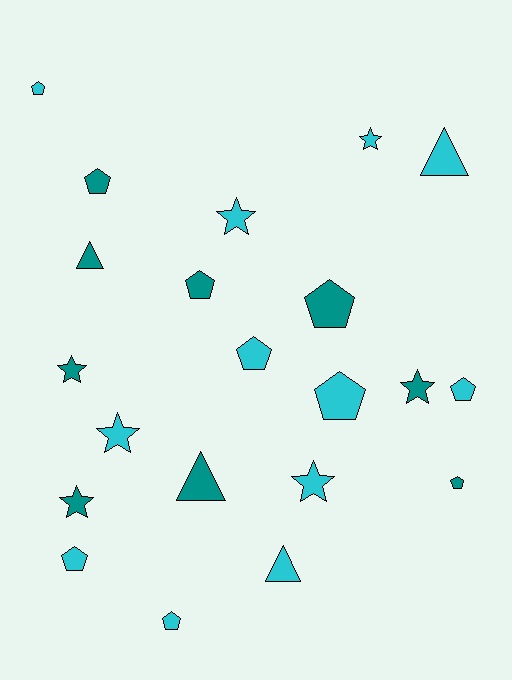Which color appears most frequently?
Cyan, with 12 objects.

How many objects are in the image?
There are 21 objects.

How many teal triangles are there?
There are 2 teal triangles.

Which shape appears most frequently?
Pentagon, with 10 objects.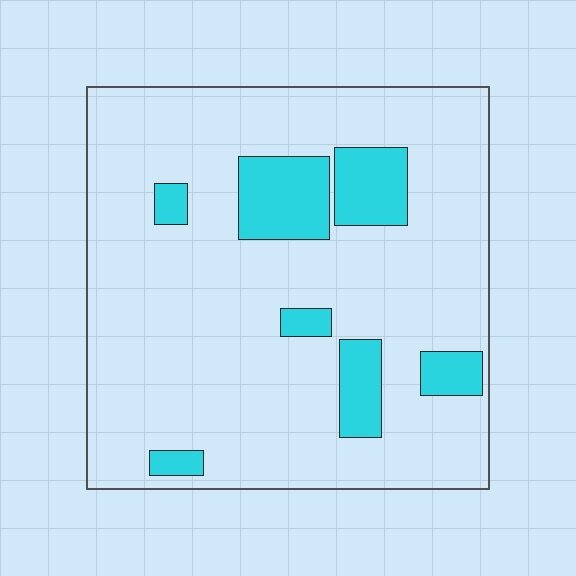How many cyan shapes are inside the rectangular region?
7.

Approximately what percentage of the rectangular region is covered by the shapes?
Approximately 15%.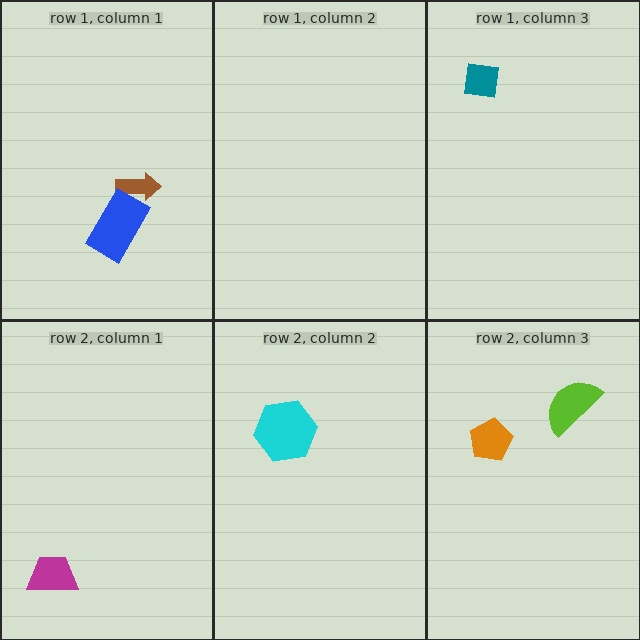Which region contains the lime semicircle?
The row 2, column 3 region.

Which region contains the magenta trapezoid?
The row 2, column 1 region.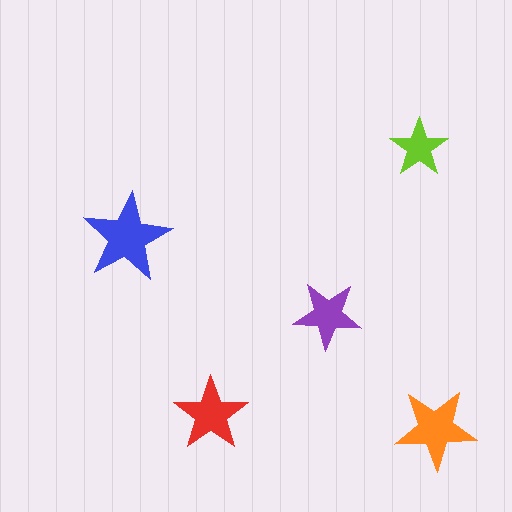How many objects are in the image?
There are 5 objects in the image.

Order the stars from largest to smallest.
the blue one, the orange one, the red one, the purple one, the lime one.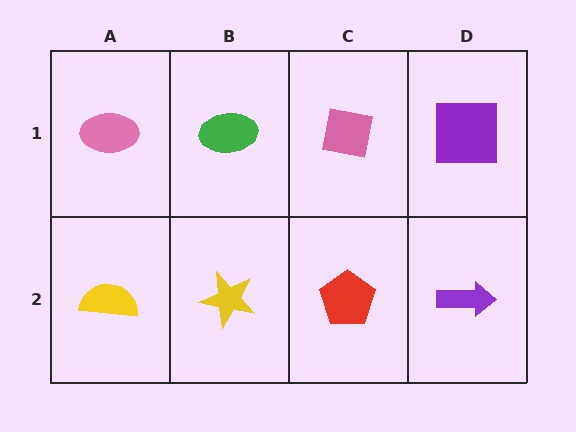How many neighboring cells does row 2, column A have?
2.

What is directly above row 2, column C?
A pink square.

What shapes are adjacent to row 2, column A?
A pink ellipse (row 1, column A), a yellow star (row 2, column B).